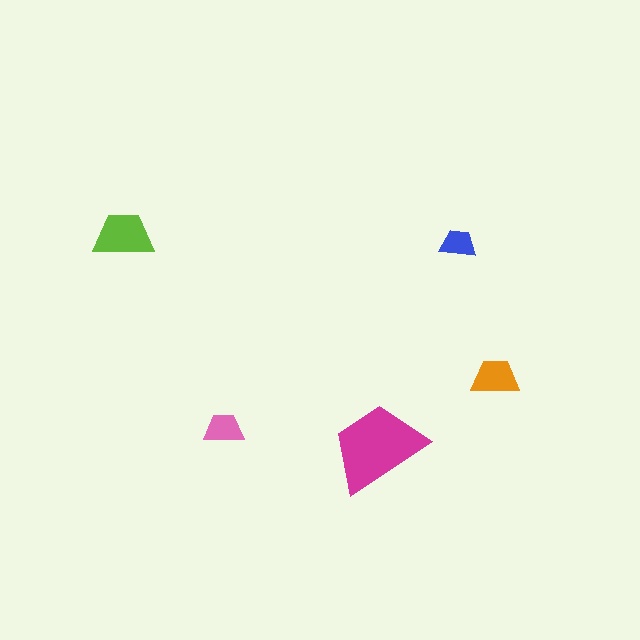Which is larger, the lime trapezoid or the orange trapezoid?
The lime one.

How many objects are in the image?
There are 5 objects in the image.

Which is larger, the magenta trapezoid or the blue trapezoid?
The magenta one.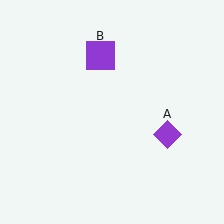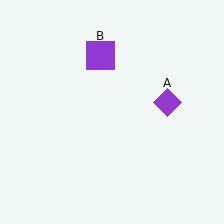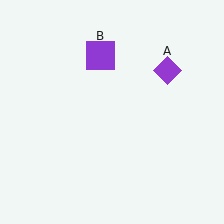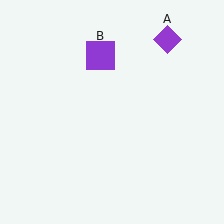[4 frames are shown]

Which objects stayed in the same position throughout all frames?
Purple square (object B) remained stationary.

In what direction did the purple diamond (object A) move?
The purple diamond (object A) moved up.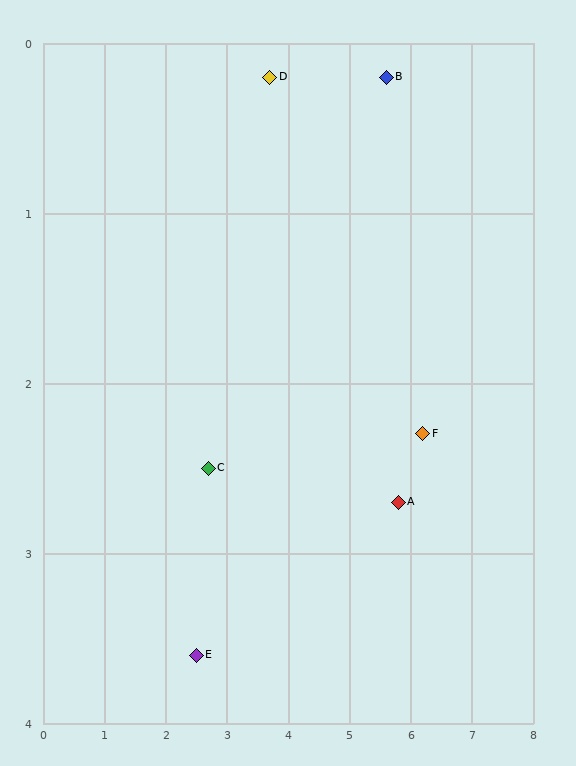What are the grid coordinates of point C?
Point C is at approximately (2.7, 2.5).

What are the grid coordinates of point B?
Point B is at approximately (5.6, 0.2).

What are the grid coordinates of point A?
Point A is at approximately (5.8, 2.7).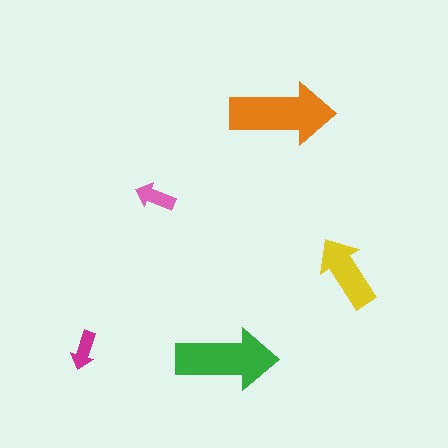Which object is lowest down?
The green arrow is bottommost.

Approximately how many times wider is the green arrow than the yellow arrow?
About 1.5 times wider.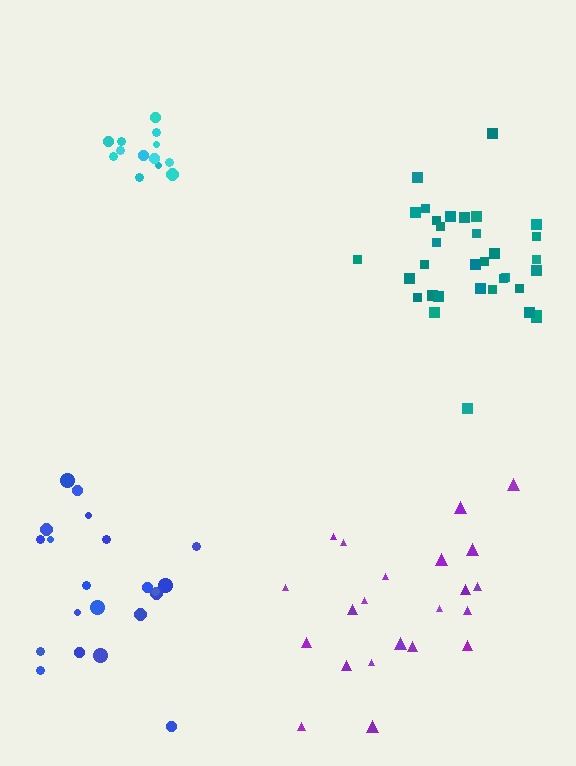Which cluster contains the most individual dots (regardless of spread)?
Teal (34).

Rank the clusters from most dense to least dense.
cyan, teal, blue, purple.